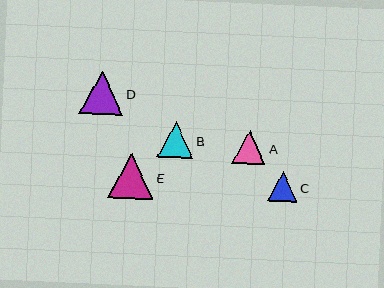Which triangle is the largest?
Triangle E is the largest with a size of approximately 45 pixels.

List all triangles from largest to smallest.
From largest to smallest: E, D, B, A, C.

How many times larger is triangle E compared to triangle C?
Triangle E is approximately 1.5 times the size of triangle C.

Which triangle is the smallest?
Triangle C is the smallest with a size of approximately 29 pixels.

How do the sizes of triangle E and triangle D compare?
Triangle E and triangle D are approximately the same size.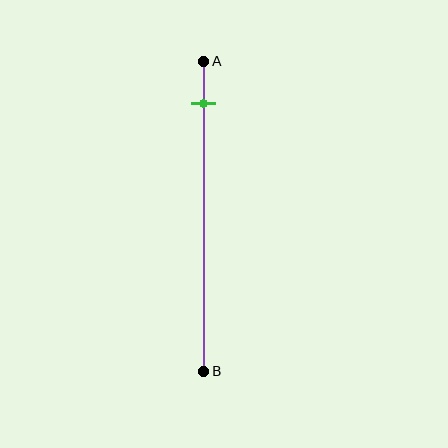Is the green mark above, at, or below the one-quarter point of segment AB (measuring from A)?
The green mark is above the one-quarter point of segment AB.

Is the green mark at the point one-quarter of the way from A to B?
No, the mark is at about 15% from A, not at the 25% one-quarter point.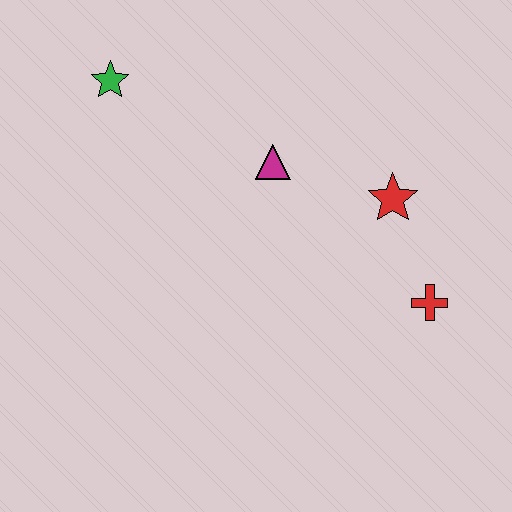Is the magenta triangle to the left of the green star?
No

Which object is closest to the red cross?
The red star is closest to the red cross.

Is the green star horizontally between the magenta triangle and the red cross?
No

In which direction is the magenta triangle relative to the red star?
The magenta triangle is to the left of the red star.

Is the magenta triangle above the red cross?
Yes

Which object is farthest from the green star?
The red cross is farthest from the green star.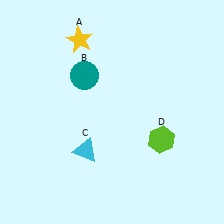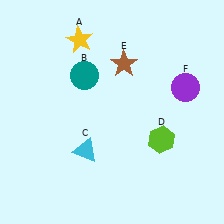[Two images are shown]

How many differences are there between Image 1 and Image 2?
There are 2 differences between the two images.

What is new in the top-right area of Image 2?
A brown star (E) was added in the top-right area of Image 2.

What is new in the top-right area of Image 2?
A purple circle (F) was added in the top-right area of Image 2.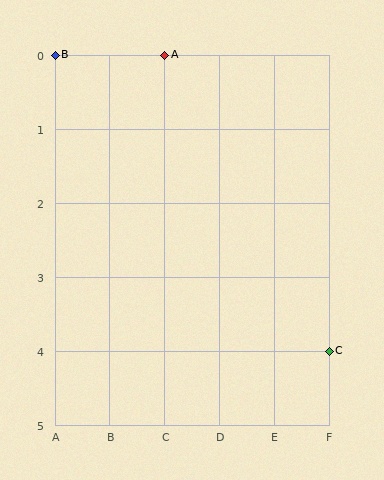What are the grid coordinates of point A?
Point A is at grid coordinates (C, 0).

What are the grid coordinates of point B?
Point B is at grid coordinates (A, 0).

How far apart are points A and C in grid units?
Points A and C are 3 columns and 4 rows apart (about 5.0 grid units diagonally).